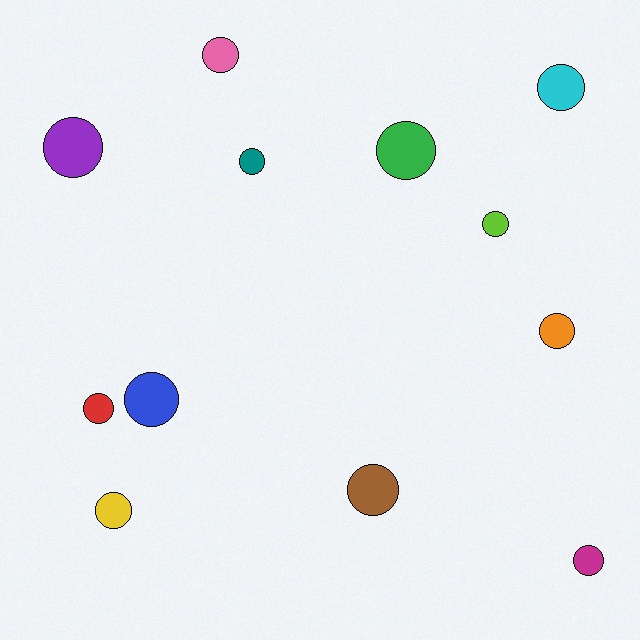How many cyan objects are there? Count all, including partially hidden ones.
There is 1 cyan object.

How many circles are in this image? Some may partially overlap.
There are 12 circles.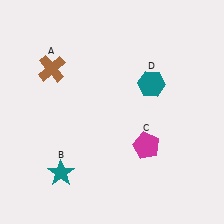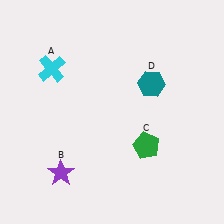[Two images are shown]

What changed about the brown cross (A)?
In Image 1, A is brown. In Image 2, it changed to cyan.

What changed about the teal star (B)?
In Image 1, B is teal. In Image 2, it changed to purple.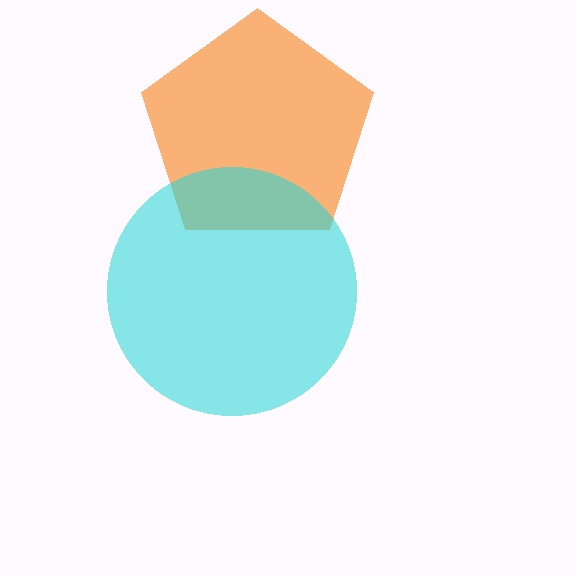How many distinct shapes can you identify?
There are 2 distinct shapes: an orange pentagon, a cyan circle.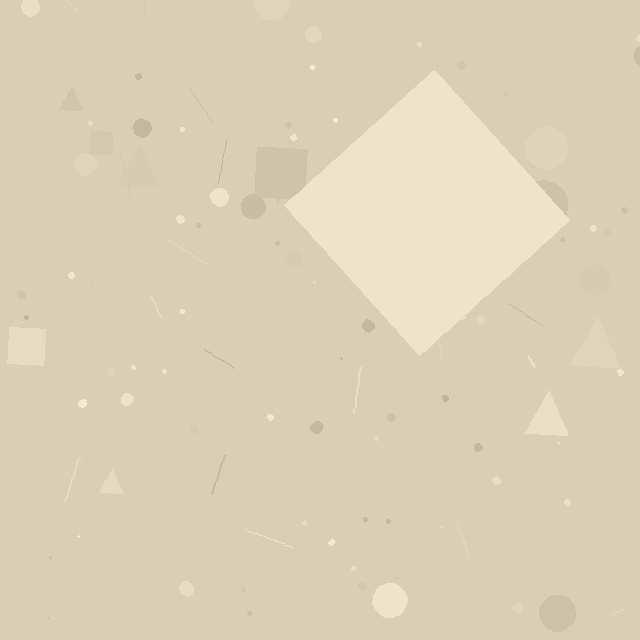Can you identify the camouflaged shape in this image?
The camouflaged shape is a diamond.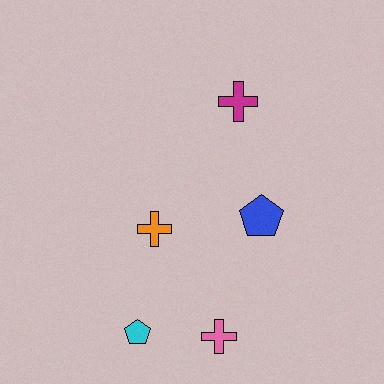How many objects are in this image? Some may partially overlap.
There are 5 objects.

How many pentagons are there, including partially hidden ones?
There are 2 pentagons.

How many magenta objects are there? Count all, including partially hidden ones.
There is 1 magenta object.